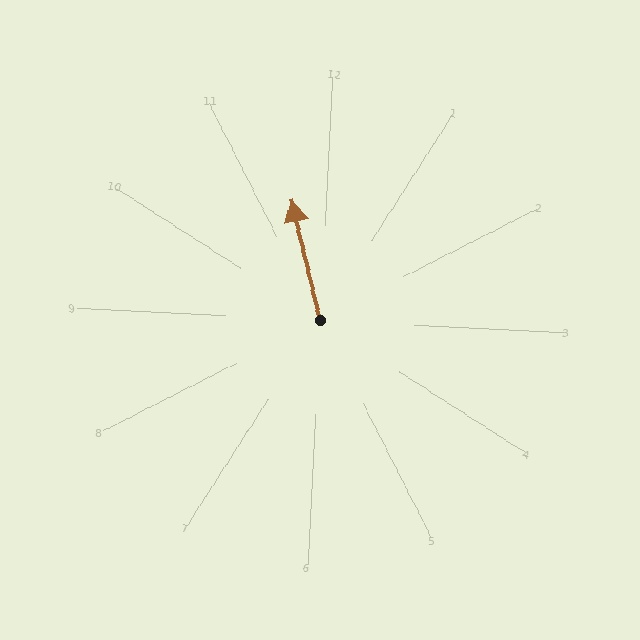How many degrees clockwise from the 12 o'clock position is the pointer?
Approximately 344 degrees.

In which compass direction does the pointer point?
North.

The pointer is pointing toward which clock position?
Roughly 11 o'clock.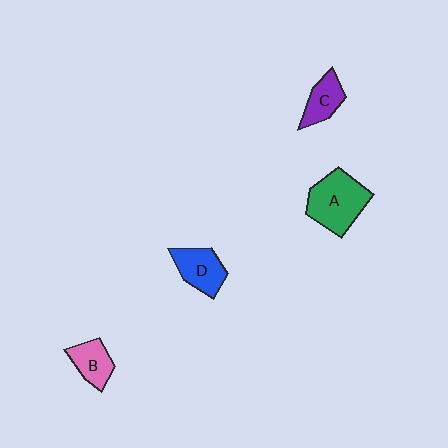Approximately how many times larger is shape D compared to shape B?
Approximately 1.2 times.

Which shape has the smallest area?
Shape C (purple).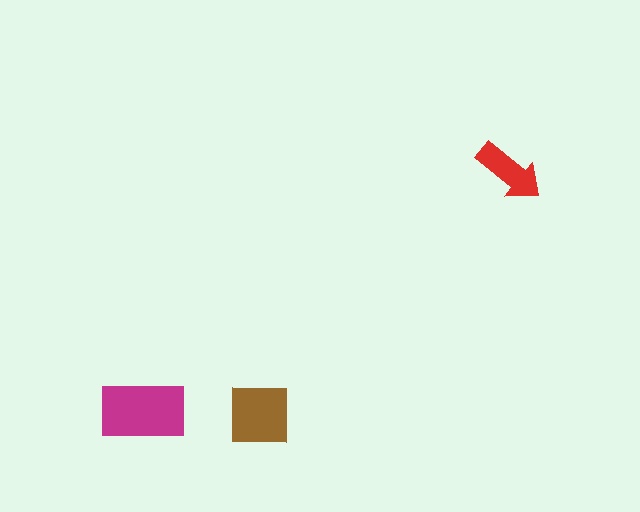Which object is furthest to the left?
The magenta rectangle is leftmost.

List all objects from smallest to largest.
The red arrow, the brown square, the magenta rectangle.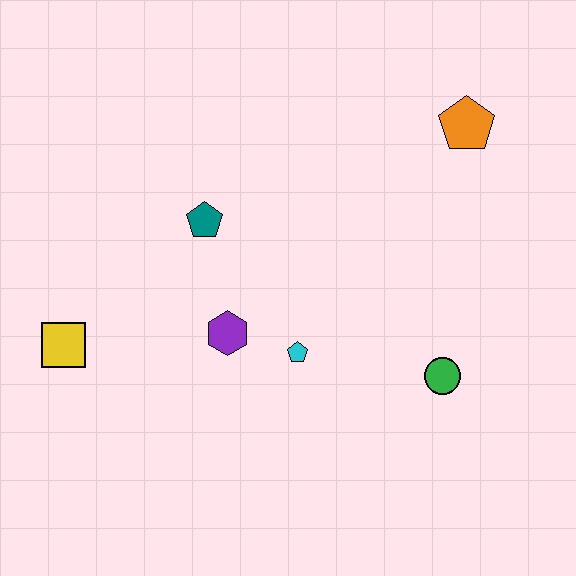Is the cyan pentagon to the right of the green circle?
No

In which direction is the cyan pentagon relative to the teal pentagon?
The cyan pentagon is below the teal pentagon.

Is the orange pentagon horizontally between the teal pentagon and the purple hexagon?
No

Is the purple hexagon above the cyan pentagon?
Yes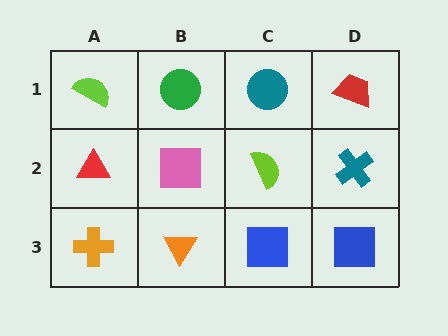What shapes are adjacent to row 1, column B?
A pink square (row 2, column B), a lime semicircle (row 1, column A), a teal circle (row 1, column C).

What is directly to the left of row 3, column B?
An orange cross.